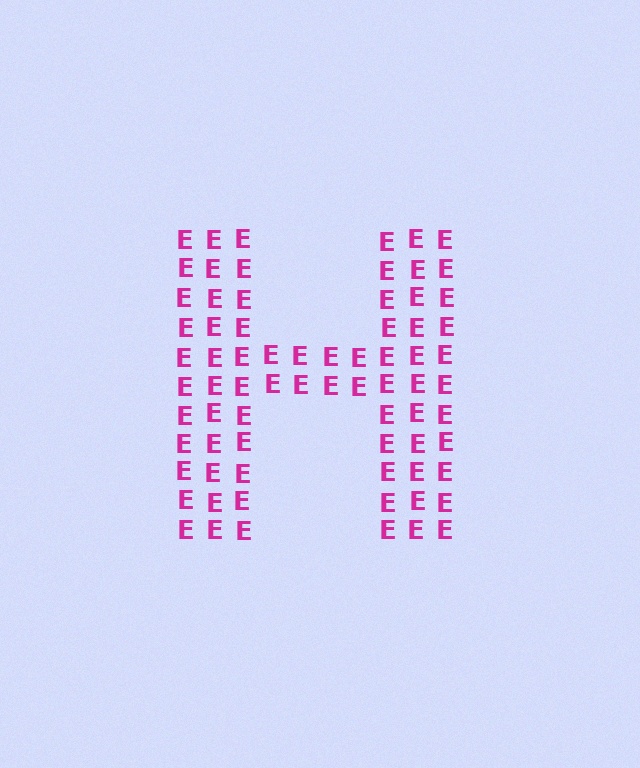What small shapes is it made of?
It is made of small letter E's.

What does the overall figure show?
The overall figure shows the letter H.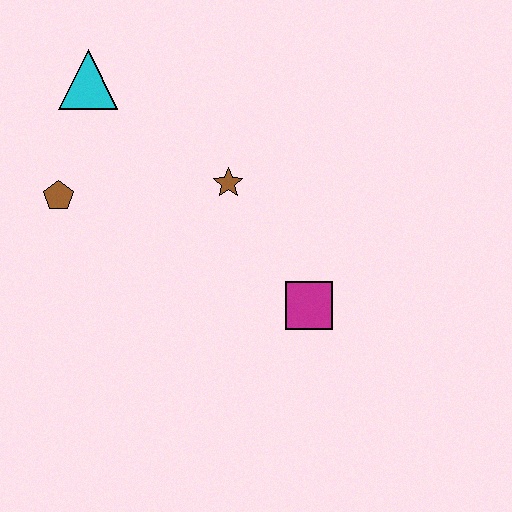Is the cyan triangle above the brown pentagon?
Yes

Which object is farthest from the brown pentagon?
The magenta square is farthest from the brown pentagon.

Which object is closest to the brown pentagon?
The cyan triangle is closest to the brown pentagon.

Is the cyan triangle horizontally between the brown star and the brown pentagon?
Yes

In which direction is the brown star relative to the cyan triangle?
The brown star is to the right of the cyan triangle.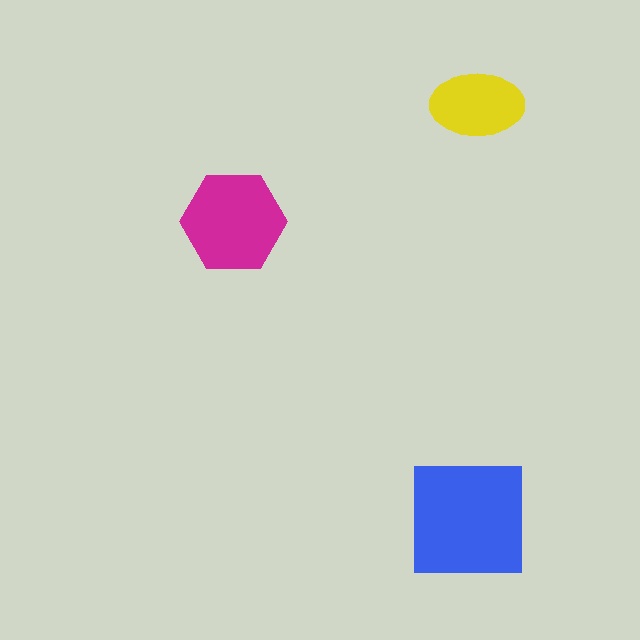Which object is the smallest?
The yellow ellipse.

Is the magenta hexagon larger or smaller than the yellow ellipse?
Larger.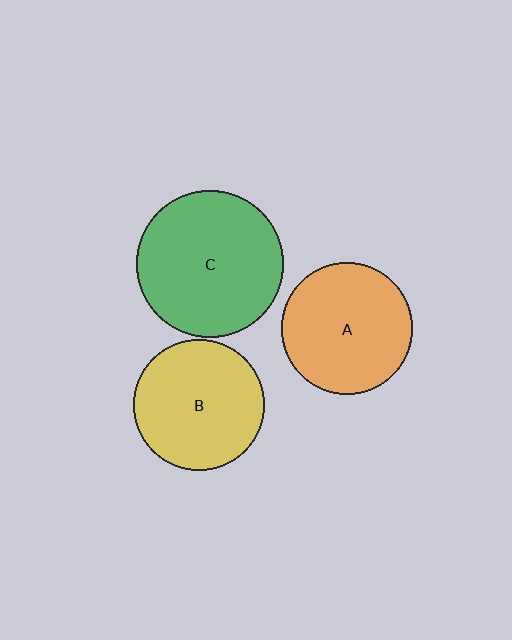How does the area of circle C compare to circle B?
Approximately 1.3 times.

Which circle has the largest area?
Circle C (green).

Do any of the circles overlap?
No, none of the circles overlap.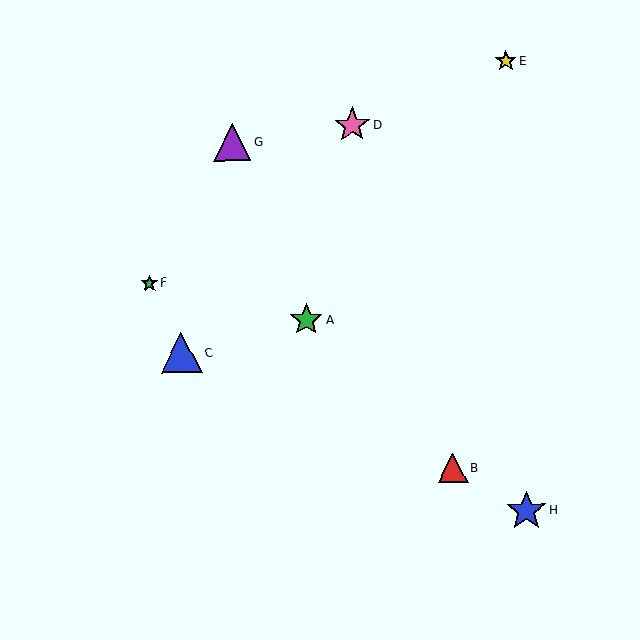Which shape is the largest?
The blue triangle (labeled C) is the largest.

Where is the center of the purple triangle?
The center of the purple triangle is at (232, 142).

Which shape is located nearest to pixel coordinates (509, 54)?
The yellow star (labeled E) at (506, 61) is nearest to that location.